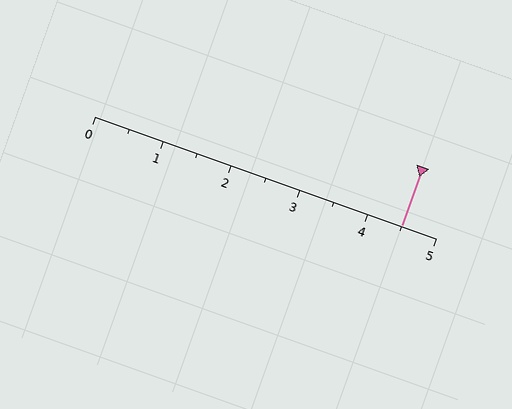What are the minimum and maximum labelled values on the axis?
The axis runs from 0 to 5.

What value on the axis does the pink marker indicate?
The marker indicates approximately 4.5.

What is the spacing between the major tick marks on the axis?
The major ticks are spaced 1 apart.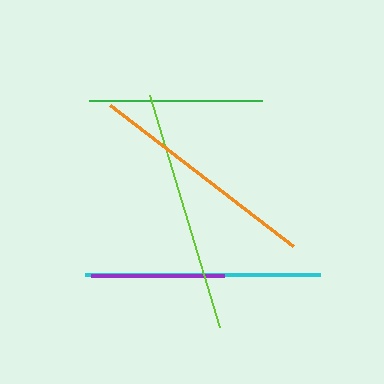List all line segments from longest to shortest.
From longest to shortest: lime, cyan, orange, green, purple.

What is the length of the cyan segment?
The cyan segment is approximately 235 pixels long.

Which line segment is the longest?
The lime line is the longest at approximately 242 pixels.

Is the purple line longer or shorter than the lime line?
The lime line is longer than the purple line.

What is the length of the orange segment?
The orange segment is approximately 232 pixels long.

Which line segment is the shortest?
The purple line is the shortest at approximately 133 pixels.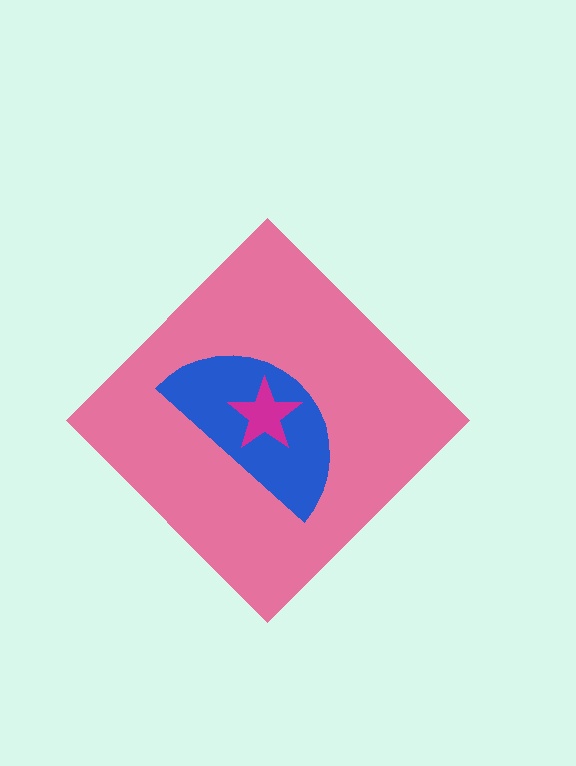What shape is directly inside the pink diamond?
The blue semicircle.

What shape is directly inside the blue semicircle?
The magenta star.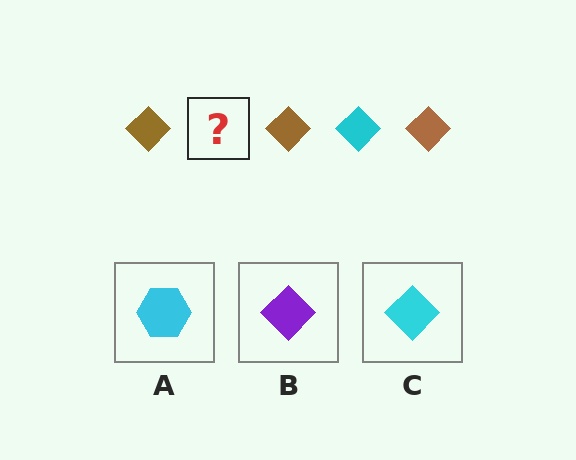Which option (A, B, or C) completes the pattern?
C.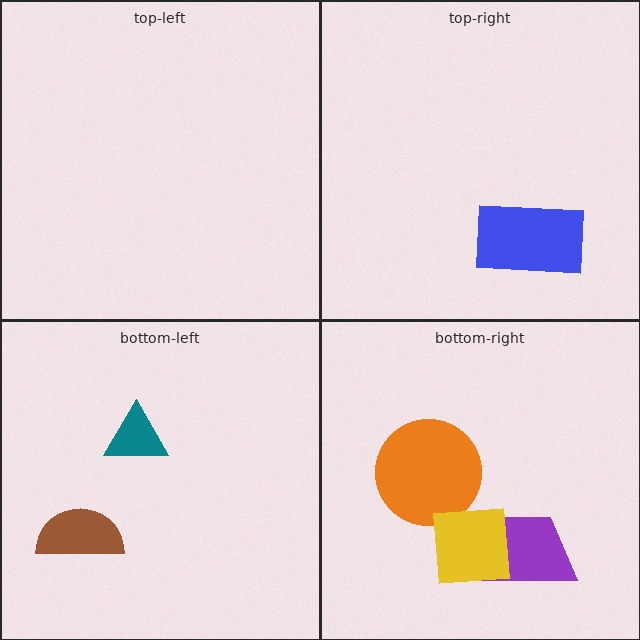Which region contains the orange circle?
The bottom-right region.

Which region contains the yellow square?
The bottom-right region.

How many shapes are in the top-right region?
1.